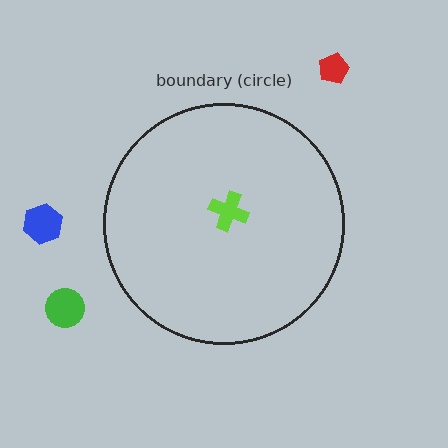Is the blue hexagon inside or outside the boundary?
Outside.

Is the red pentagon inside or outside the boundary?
Outside.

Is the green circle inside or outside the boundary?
Outside.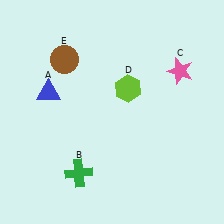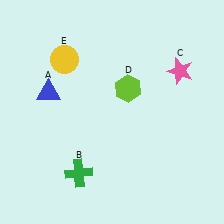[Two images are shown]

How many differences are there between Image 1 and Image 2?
There is 1 difference between the two images.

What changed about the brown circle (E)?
In Image 1, E is brown. In Image 2, it changed to yellow.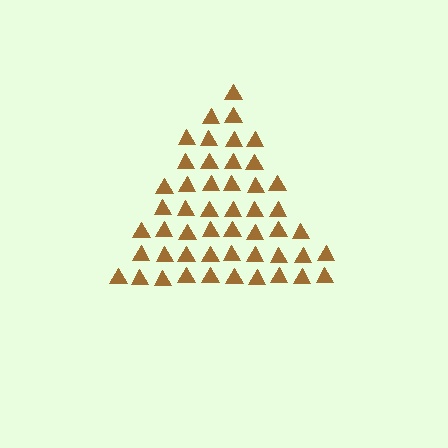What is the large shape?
The large shape is a triangle.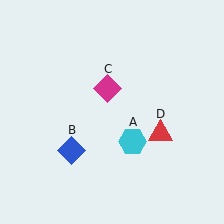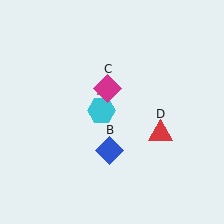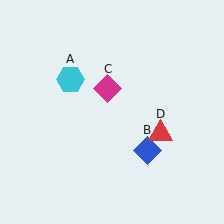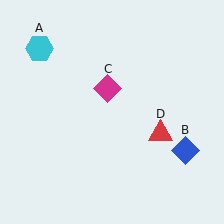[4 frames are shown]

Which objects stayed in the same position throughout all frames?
Magenta diamond (object C) and red triangle (object D) remained stationary.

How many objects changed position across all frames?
2 objects changed position: cyan hexagon (object A), blue diamond (object B).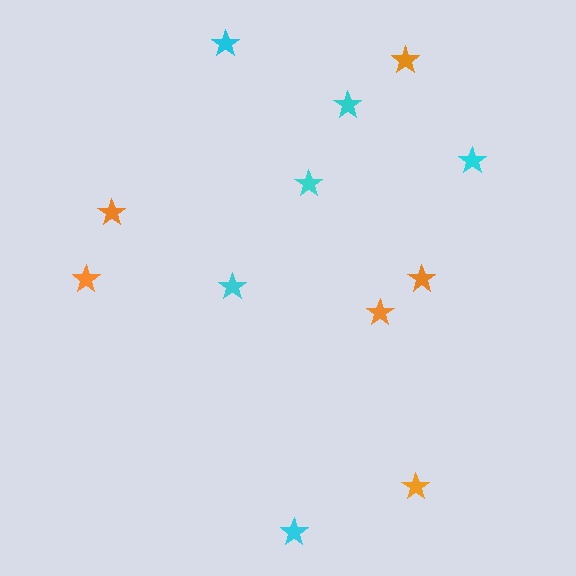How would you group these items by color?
There are 2 groups: one group of orange stars (6) and one group of cyan stars (6).